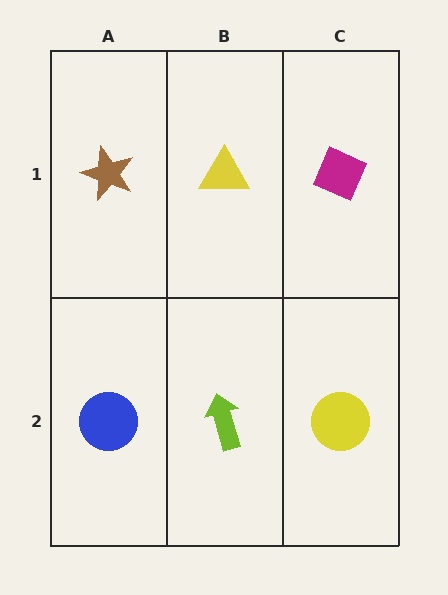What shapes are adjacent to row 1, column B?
A lime arrow (row 2, column B), a brown star (row 1, column A), a magenta diamond (row 1, column C).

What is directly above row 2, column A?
A brown star.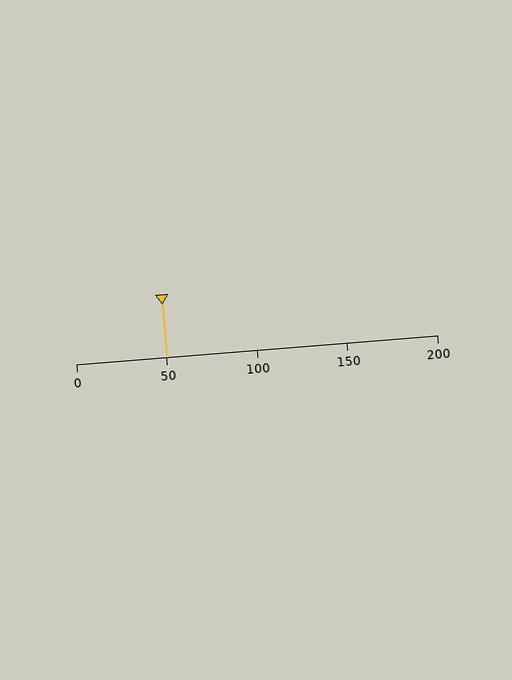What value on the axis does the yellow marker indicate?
The marker indicates approximately 50.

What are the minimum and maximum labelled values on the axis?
The axis runs from 0 to 200.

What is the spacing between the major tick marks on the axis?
The major ticks are spaced 50 apart.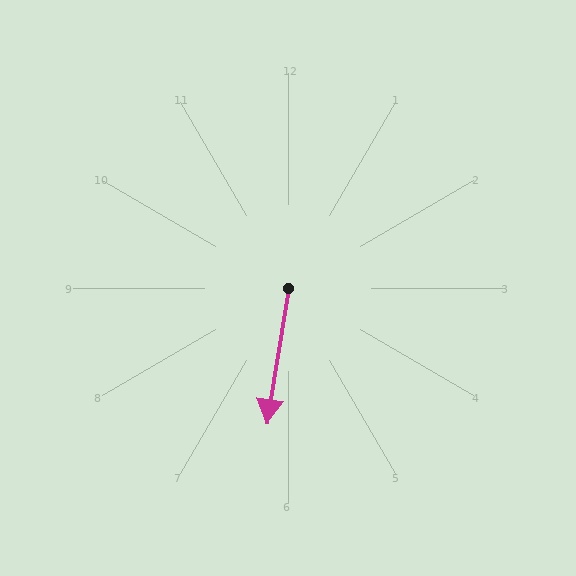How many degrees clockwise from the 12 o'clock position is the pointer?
Approximately 189 degrees.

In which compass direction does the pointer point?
South.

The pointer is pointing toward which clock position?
Roughly 6 o'clock.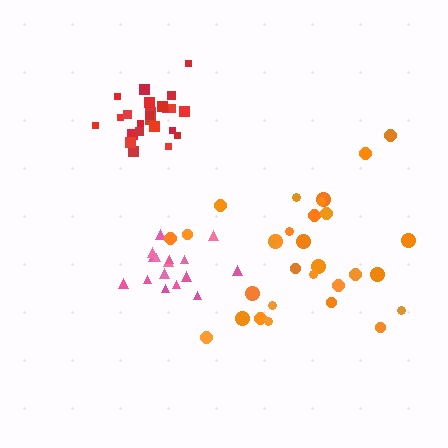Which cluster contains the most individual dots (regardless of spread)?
Orange (30).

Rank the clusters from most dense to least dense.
red, pink, orange.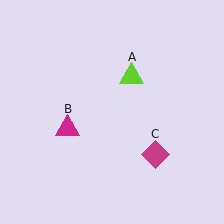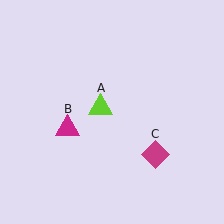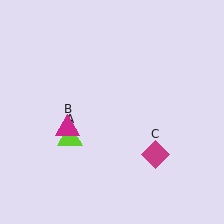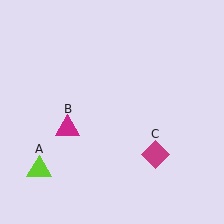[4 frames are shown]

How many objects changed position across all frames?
1 object changed position: lime triangle (object A).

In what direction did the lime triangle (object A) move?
The lime triangle (object A) moved down and to the left.